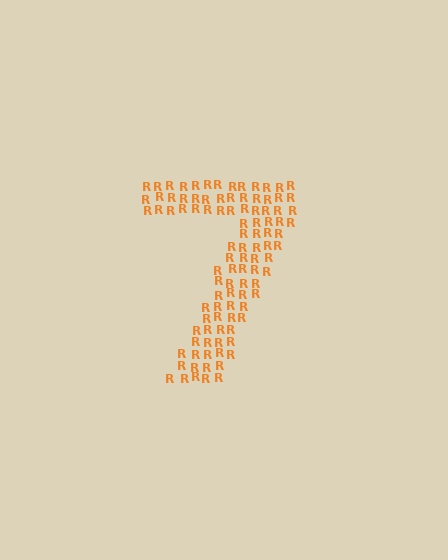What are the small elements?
The small elements are letter R's.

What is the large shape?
The large shape is the digit 7.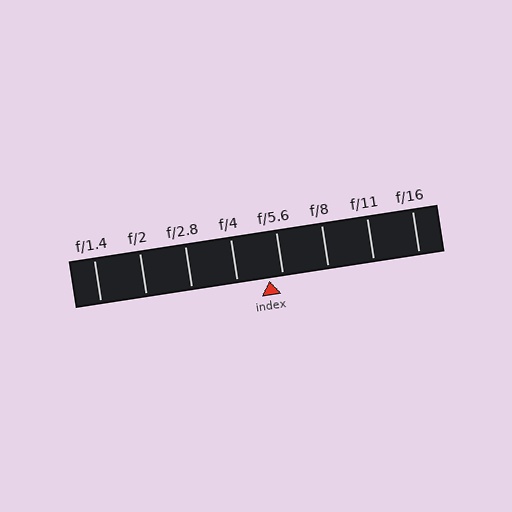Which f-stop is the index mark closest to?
The index mark is closest to f/5.6.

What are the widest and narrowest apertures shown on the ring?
The widest aperture shown is f/1.4 and the narrowest is f/16.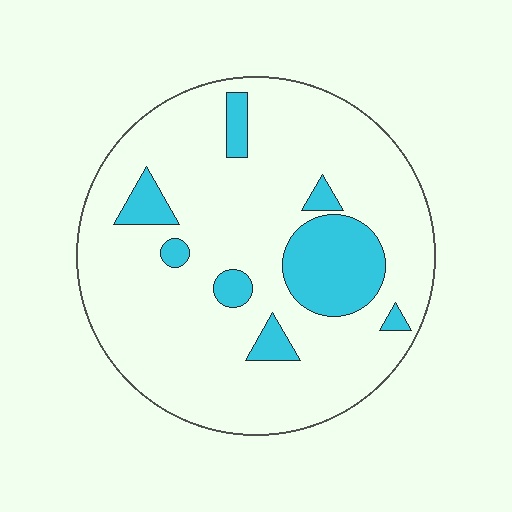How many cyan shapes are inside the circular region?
8.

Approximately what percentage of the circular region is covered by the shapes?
Approximately 15%.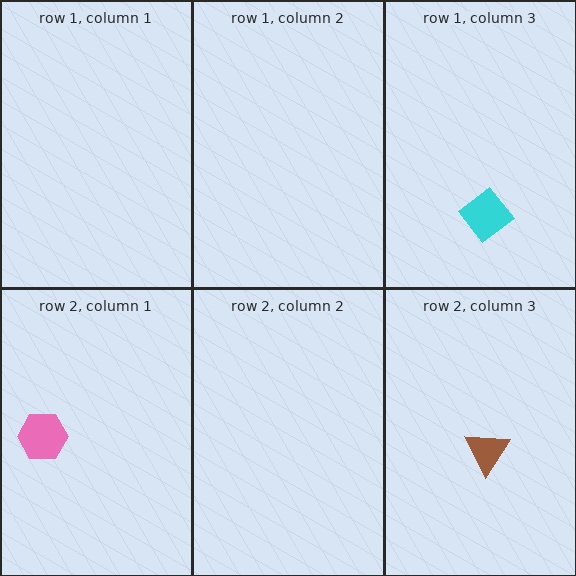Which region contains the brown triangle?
The row 2, column 3 region.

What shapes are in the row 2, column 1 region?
The pink hexagon.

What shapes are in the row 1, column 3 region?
The cyan diamond.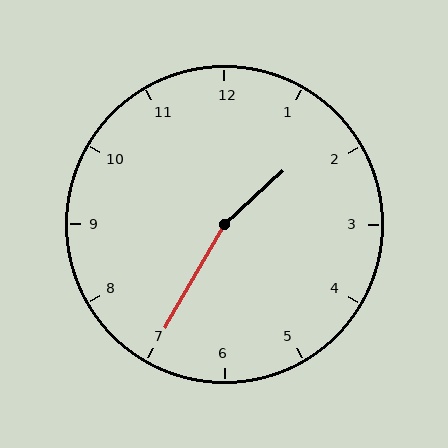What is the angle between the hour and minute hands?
Approximately 162 degrees.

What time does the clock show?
1:35.